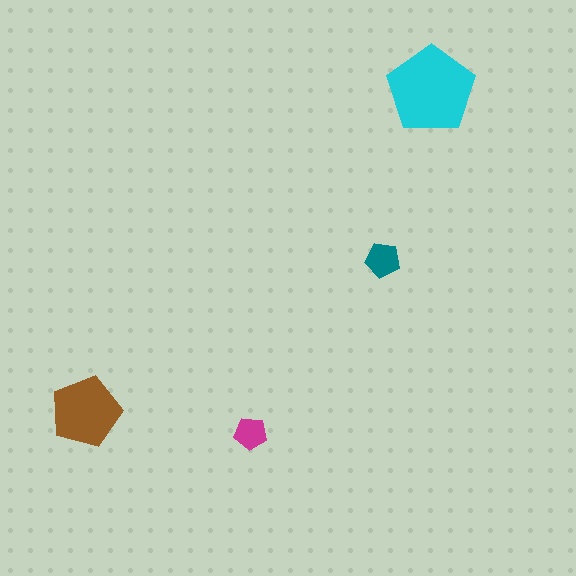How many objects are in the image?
There are 4 objects in the image.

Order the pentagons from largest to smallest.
the cyan one, the brown one, the teal one, the magenta one.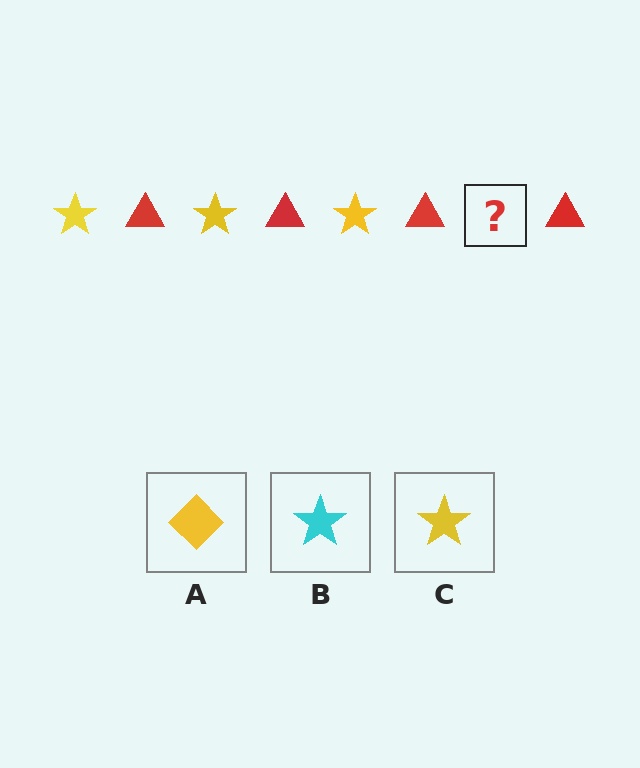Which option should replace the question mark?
Option C.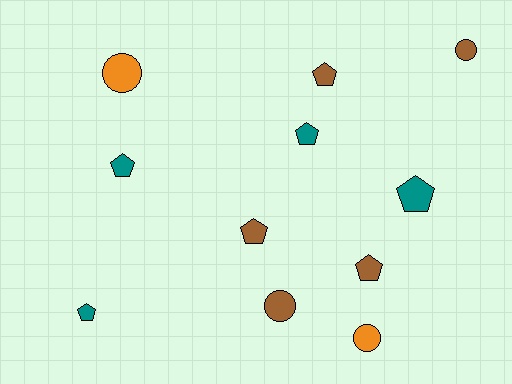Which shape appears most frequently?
Pentagon, with 7 objects.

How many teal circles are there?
There are no teal circles.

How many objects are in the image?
There are 11 objects.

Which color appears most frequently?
Brown, with 5 objects.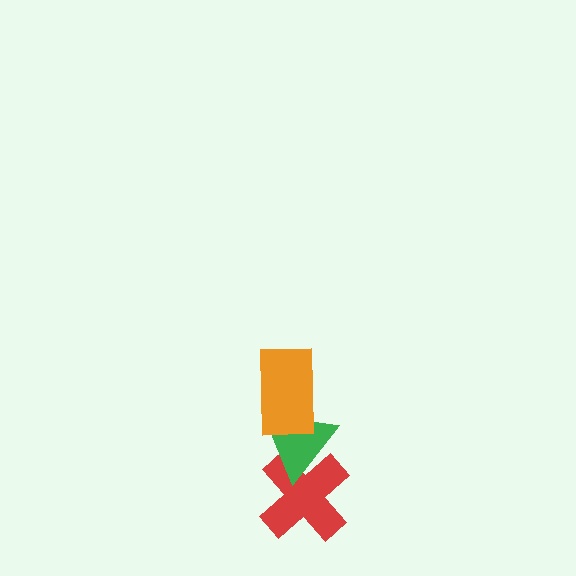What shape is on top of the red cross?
The green triangle is on top of the red cross.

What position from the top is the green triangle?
The green triangle is 2nd from the top.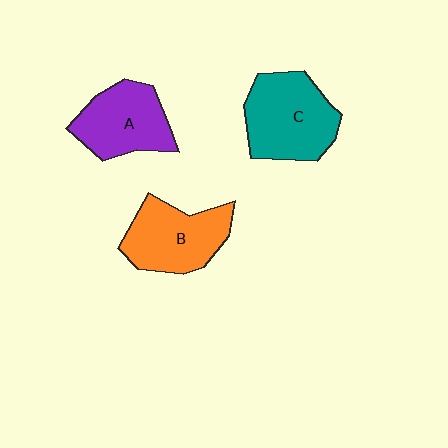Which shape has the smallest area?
Shape A (purple).